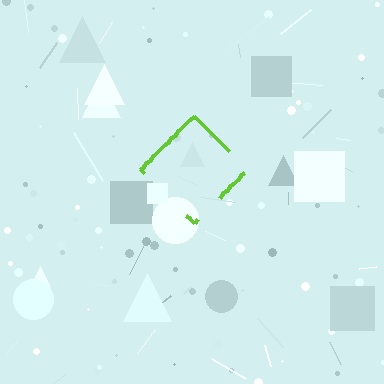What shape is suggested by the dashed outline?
The dashed outline suggests a diamond.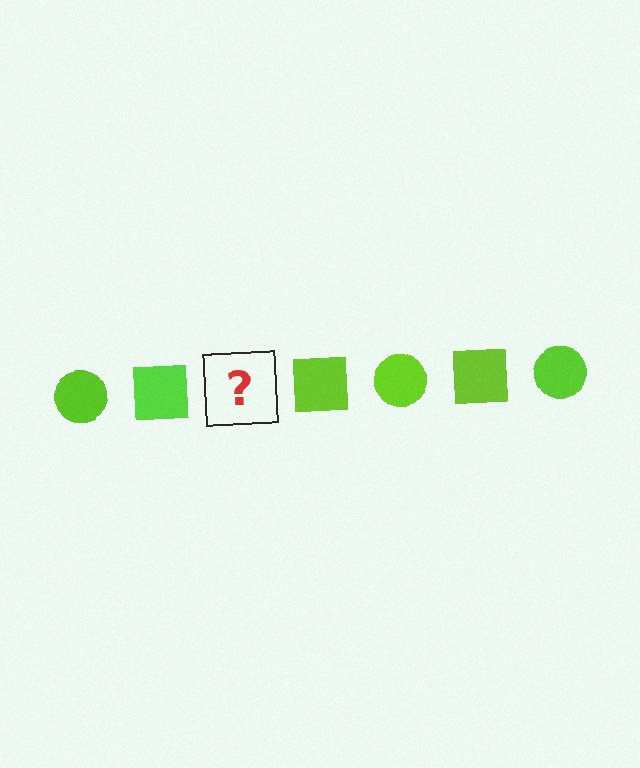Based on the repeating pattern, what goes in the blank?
The blank should be a lime circle.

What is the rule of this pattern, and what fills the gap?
The rule is that the pattern cycles through circle, square shapes in lime. The gap should be filled with a lime circle.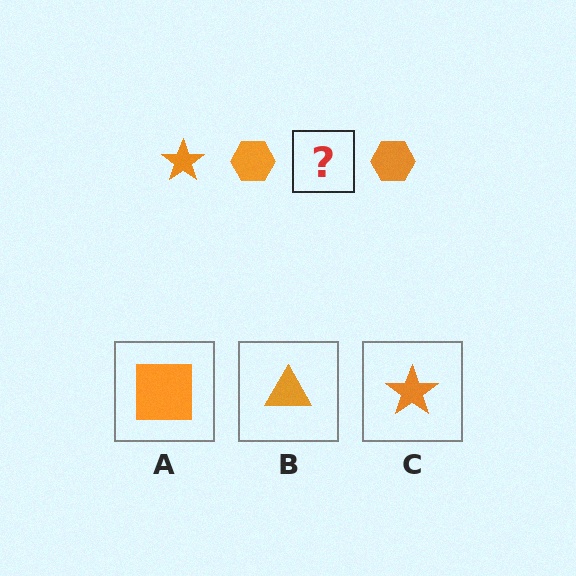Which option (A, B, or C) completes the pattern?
C.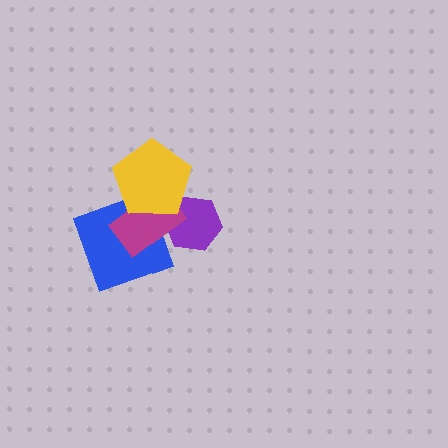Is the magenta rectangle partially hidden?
Yes, it is partially covered by another shape.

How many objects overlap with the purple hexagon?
2 objects overlap with the purple hexagon.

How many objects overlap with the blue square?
2 objects overlap with the blue square.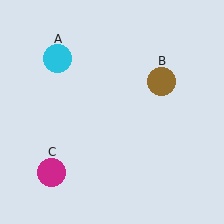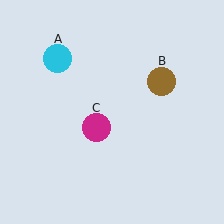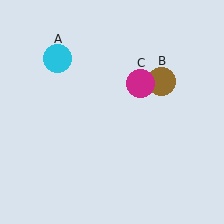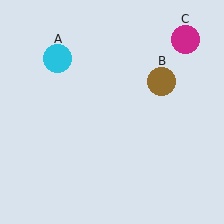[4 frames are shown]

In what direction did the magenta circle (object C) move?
The magenta circle (object C) moved up and to the right.